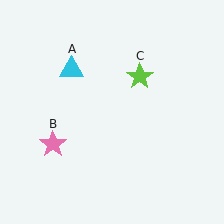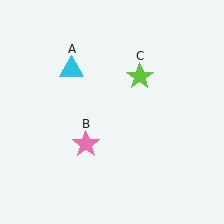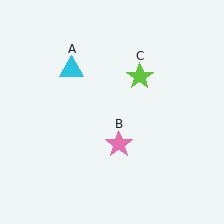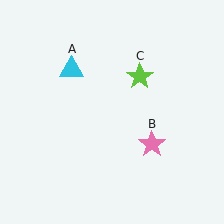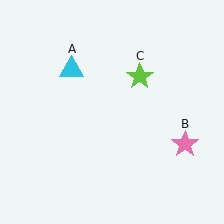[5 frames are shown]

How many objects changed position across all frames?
1 object changed position: pink star (object B).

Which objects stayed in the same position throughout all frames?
Cyan triangle (object A) and lime star (object C) remained stationary.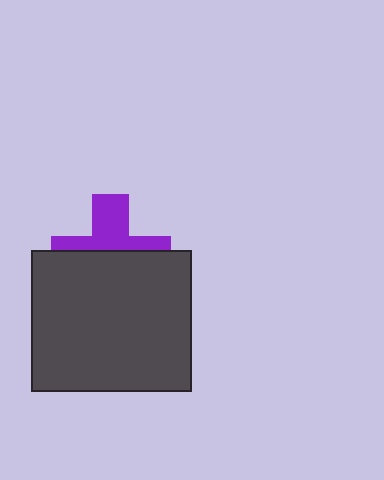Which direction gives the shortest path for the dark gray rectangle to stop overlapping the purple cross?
Moving down gives the shortest separation.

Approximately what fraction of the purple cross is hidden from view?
Roughly 57% of the purple cross is hidden behind the dark gray rectangle.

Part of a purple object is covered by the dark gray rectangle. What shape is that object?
It is a cross.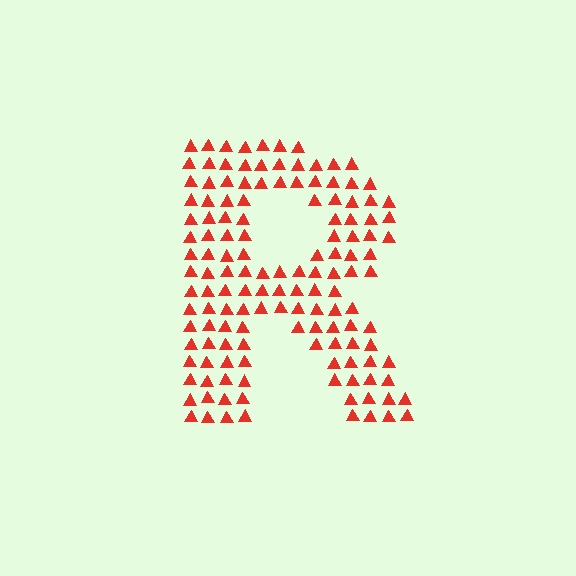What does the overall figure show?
The overall figure shows the letter R.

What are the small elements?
The small elements are triangles.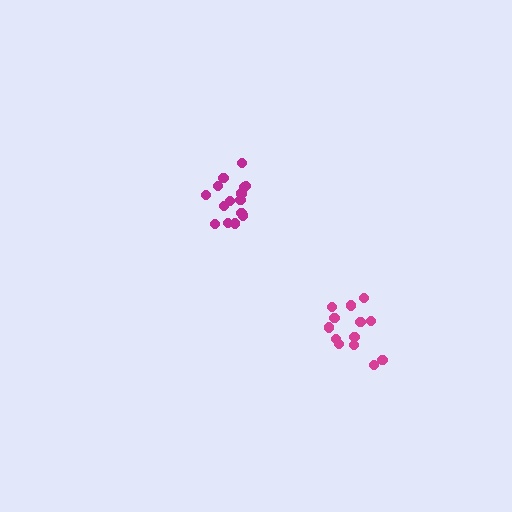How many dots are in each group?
Group 1: 13 dots, Group 2: 16 dots (29 total).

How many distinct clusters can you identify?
There are 2 distinct clusters.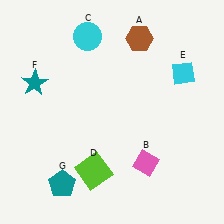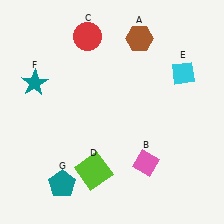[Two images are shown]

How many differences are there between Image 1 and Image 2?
There is 1 difference between the two images.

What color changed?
The circle (C) changed from cyan in Image 1 to red in Image 2.